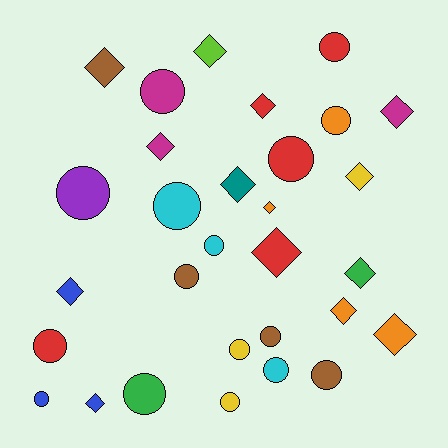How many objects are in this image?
There are 30 objects.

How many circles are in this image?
There are 16 circles.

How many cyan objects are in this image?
There are 3 cyan objects.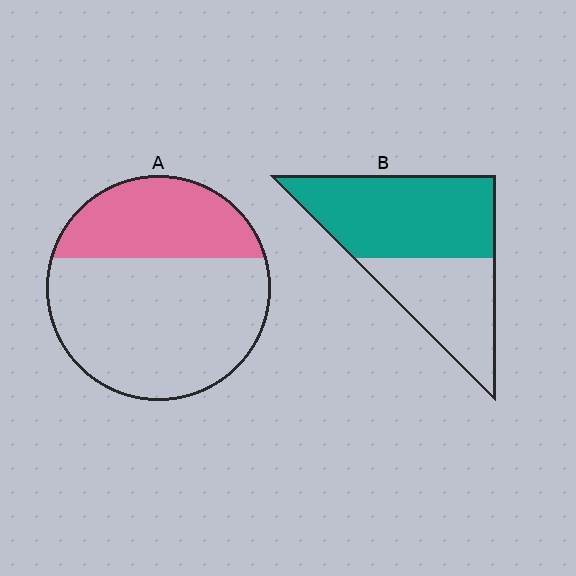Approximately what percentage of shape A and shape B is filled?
A is approximately 35% and B is approximately 60%.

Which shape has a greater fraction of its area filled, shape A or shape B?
Shape B.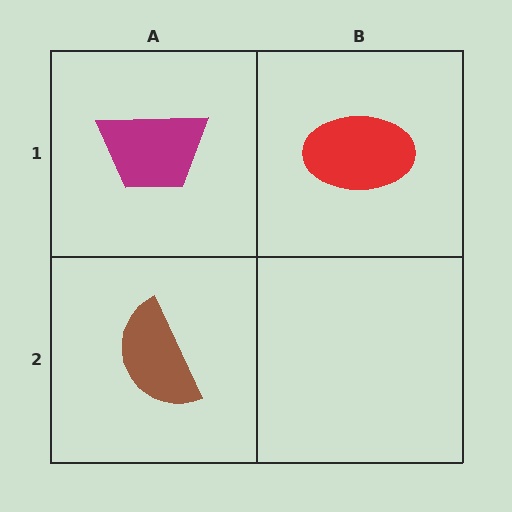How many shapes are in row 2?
1 shape.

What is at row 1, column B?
A red ellipse.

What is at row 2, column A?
A brown semicircle.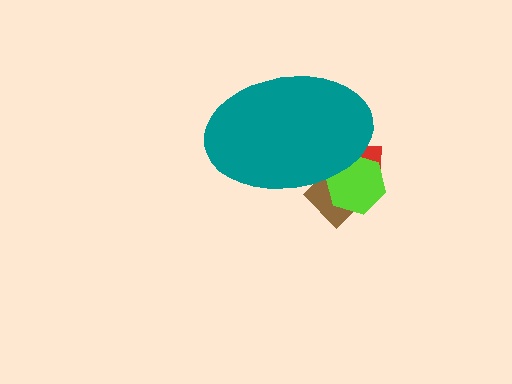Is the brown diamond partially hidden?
Yes, the brown diamond is partially hidden behind the teal ellipse.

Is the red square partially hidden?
Yes, the red square is partially hidden behind the teal ellipse.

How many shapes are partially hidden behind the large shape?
3 shapes are partially hidden.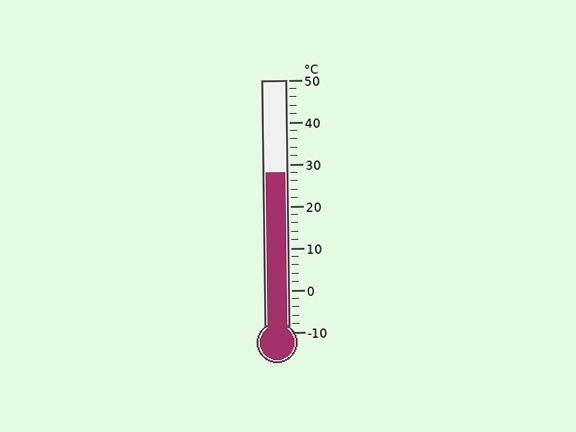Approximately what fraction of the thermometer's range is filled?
The thermometer is filled to approximately 65% of its range.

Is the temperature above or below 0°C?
The temperature is above 0°C.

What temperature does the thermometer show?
The thermometer shows approximately 28°C.